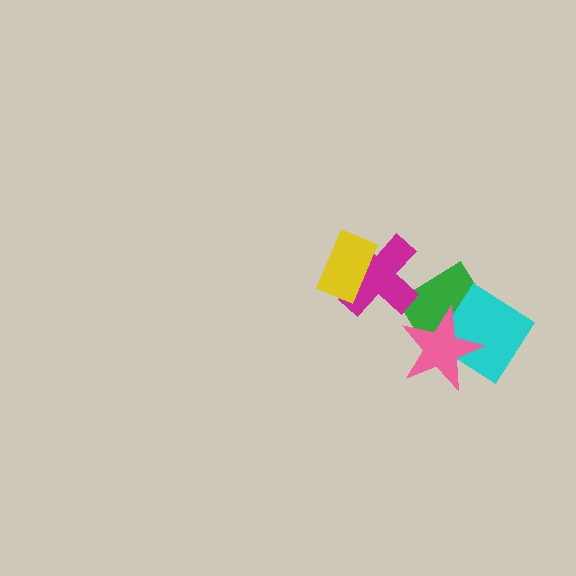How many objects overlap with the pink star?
2 objects overlap with the pink star.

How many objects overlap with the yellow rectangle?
1 object overlaps with the yellow rectangle.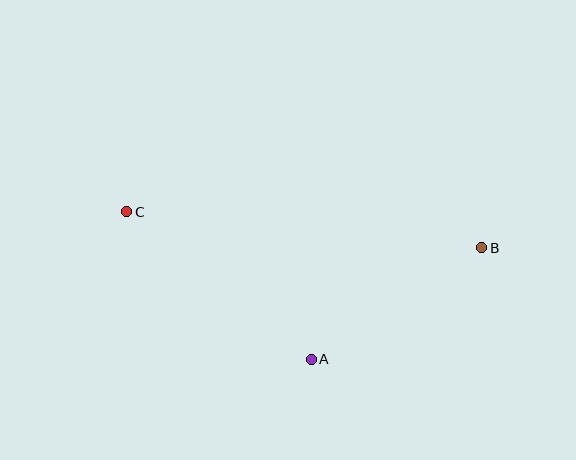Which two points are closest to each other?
Points A and B are closest to each other.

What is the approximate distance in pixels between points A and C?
The distance between A and C is approximately 236 pixels.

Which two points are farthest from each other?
Points B and C are farthest from each other.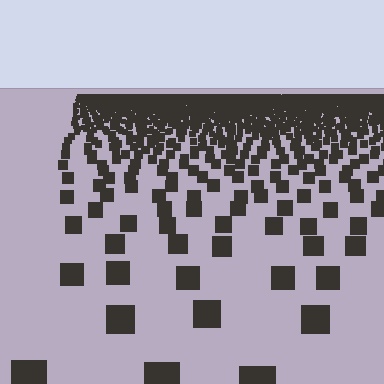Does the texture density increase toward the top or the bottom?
Density increases toward the top.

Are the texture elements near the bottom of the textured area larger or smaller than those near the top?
Larger. Near the bottom, elements are closer to the viewer and appear at a bigger on-screen size.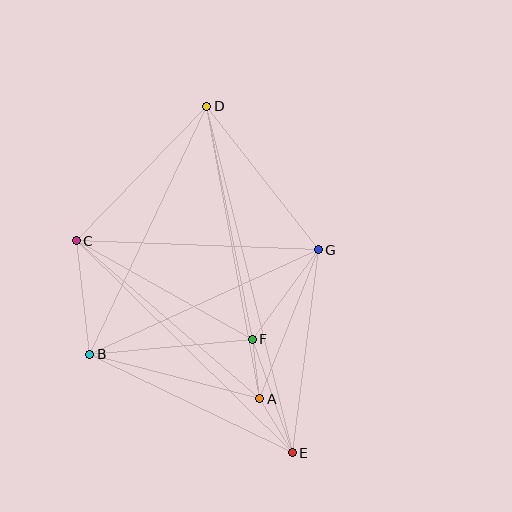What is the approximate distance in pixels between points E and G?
The distance between E and G is approximately 205 pixels.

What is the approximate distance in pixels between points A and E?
The distance between A and E is approximately 63 pixels.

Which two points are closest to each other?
Points A and F are closest to each other.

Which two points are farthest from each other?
Points D and E are farthest from each other.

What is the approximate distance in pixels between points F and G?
The distance between F and G is approximately 111 pixels.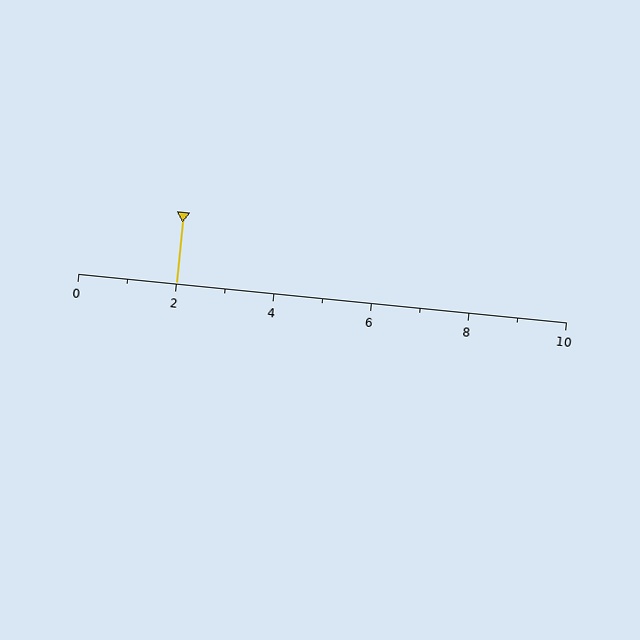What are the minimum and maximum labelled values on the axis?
The axis runs from 0 to 10.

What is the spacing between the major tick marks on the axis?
The major ticks are spaced 2 apart.